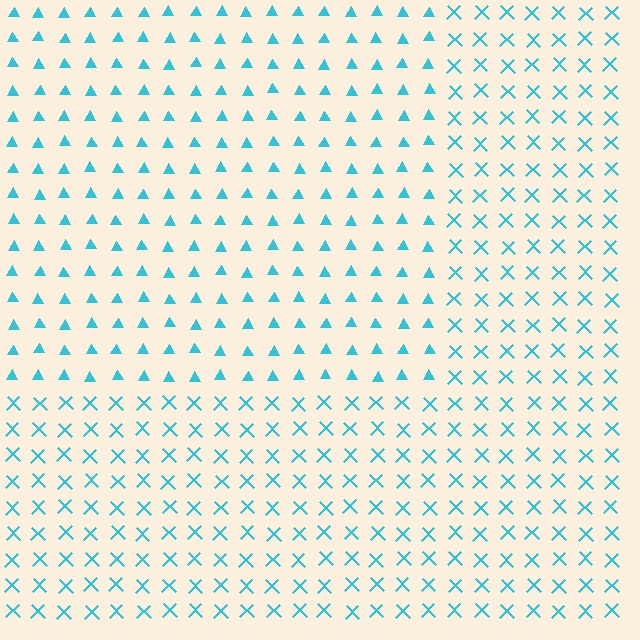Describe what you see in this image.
The image is filled with small cyan elements arranged in a uniform grid. A rectangle-shaped region contains triangles, while the surrounding area contains X marks. The boundary is defined purely by the change in element shape.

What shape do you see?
I see a rectangle.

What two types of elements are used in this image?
The image uses triangles inside the rectangle region and X marks outside it.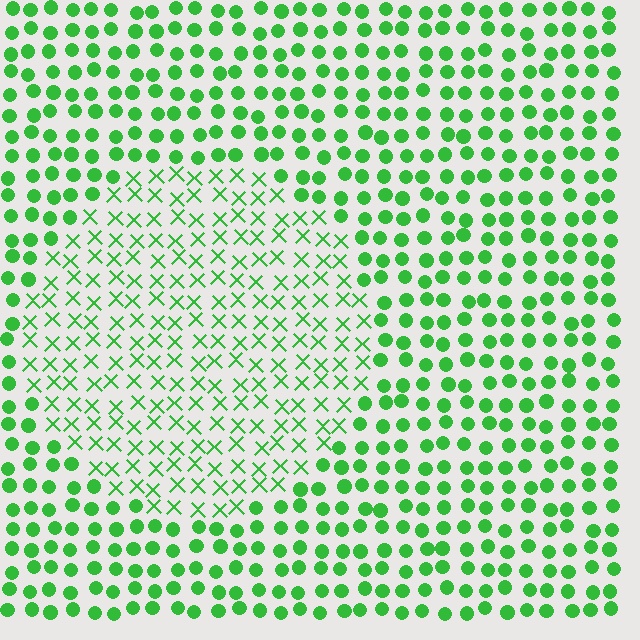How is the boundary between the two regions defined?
The boundary is defined by a change in element shape: X marks inside vs. circles outside. All elements share the same color and spacing.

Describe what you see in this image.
The image is filled with small green elements arranged in a uniform grid. A circle-shaped region contains X marks, while the surrounding area contains circles. The boundary is defined purely by the change in element shape.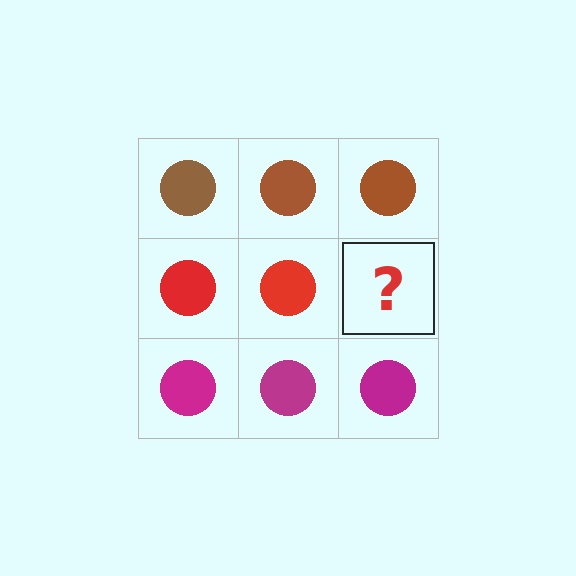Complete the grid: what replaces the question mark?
The question mark should be replaced with a red circle.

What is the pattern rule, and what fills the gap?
The rule is that each row has a consistent color. The gap should be filled with a red circle.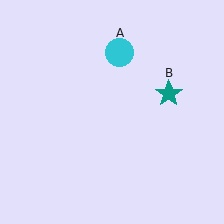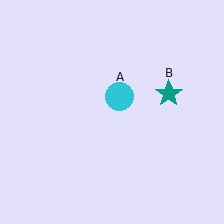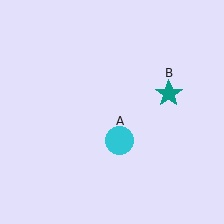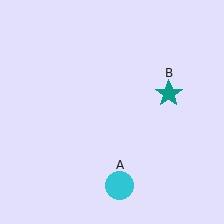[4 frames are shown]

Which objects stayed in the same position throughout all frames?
Teal star (object B) remained stationary.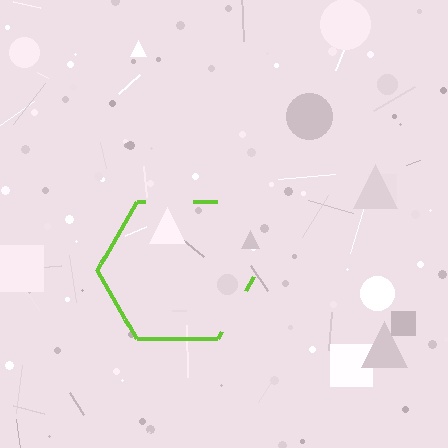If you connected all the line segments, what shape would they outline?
They would outline a hexagon.